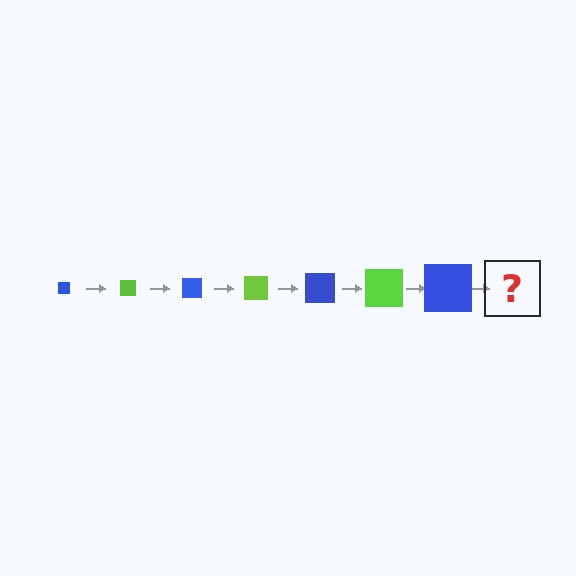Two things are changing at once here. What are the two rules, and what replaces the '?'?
The two rules are that the square grows larger each step and the color cycles through blue and lime. The '?' should be a lime square, larger than the previous one.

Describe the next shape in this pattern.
It should be a lime square, larger than the previous one.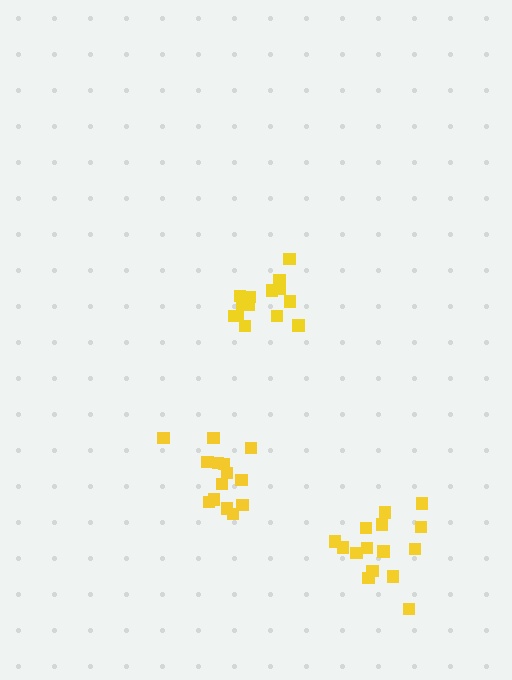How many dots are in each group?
Group 1: 14 dots, Group 2: 14 dots, Group 3: 15 dots (43 total).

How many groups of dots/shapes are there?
There are 3 groups.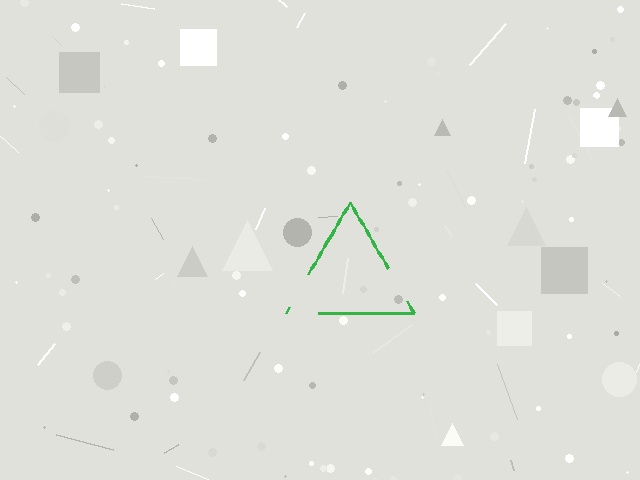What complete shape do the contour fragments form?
The contour fragments form a triangle.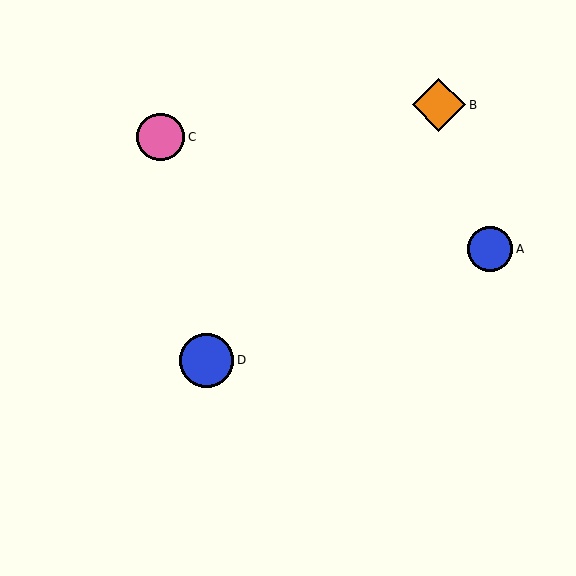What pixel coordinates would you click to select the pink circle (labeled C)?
Click at (161, 137) to select the pink circle C.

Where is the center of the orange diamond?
The center of the orange diamond is at (439, 105).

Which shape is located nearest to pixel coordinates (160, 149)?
The pink circle (labeled C) at (161, 137) is nearest to that location.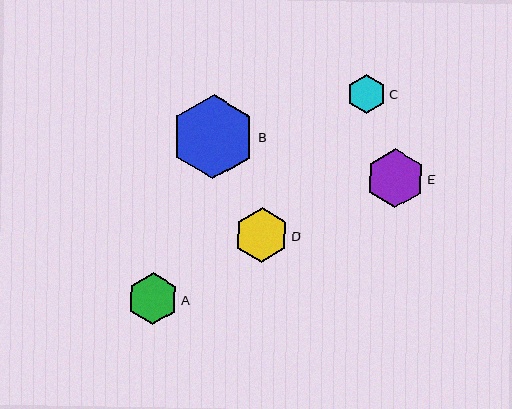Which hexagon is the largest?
Hexagon B is the largest with a size of approximately 84 pixels.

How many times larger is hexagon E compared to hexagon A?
Hexagon E is approximately 1.1 times the size of hexagon A.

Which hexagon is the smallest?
Hexagon C is the smallest with a size of approximately 39 pixels.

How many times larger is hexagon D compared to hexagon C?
Hexagon D is approximately 1.4 times the size of hexagon C.